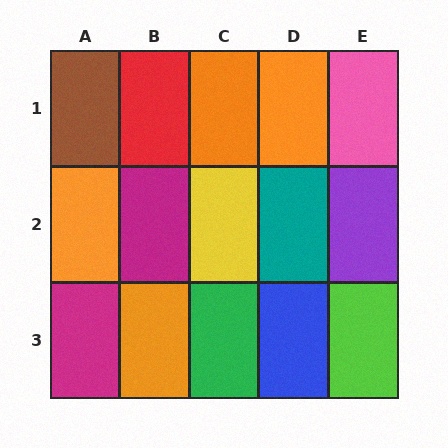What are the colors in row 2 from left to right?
Orange, magenta, yellow, teal, purple.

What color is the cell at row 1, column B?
Red.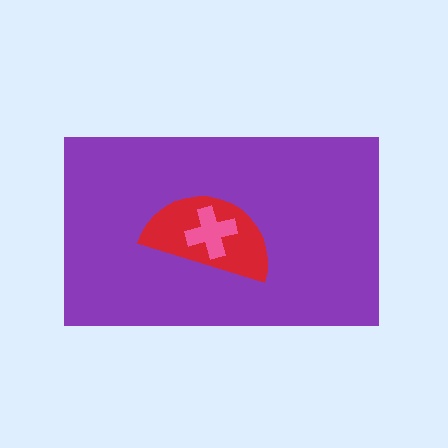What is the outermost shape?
The purple rectangle.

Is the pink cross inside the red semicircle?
Yes.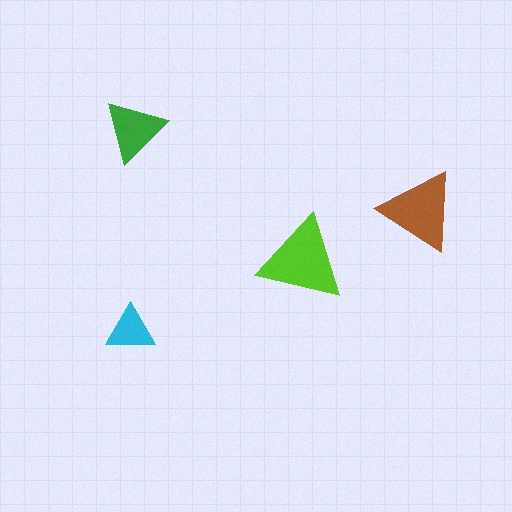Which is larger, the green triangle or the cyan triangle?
The green one.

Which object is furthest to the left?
The cyan triangle is leftmost.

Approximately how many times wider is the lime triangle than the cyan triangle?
About 2 times wider.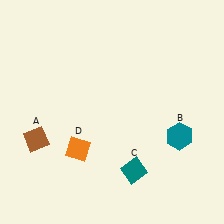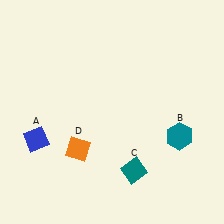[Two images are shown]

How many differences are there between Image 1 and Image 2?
There is 1 difference between the two images.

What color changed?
The diamond (A) changed from brown in Image 1 to blue in Image 2.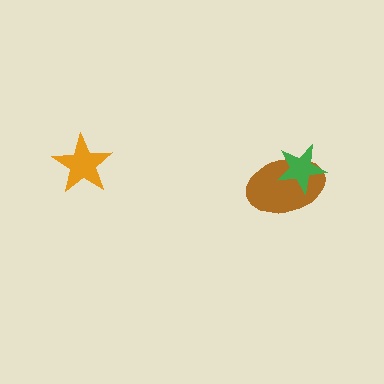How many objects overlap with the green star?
1 object overlaps with the green star.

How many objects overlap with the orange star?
0 objects overlap with the orange star.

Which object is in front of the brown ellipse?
The green star is in front of the brown ellipse.